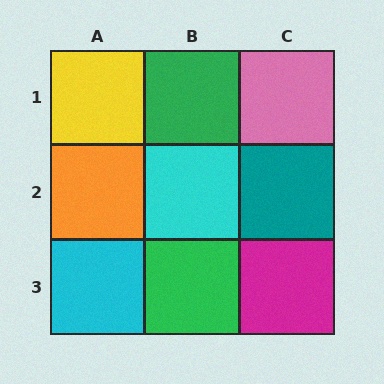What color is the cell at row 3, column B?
Green.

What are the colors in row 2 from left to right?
Orange, cyan, teal.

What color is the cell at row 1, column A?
Yellow.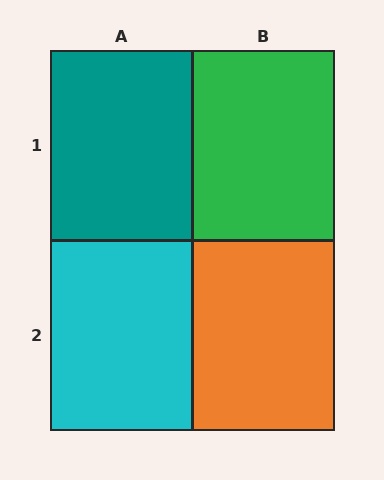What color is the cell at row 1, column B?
Green.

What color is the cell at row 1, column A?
Teal.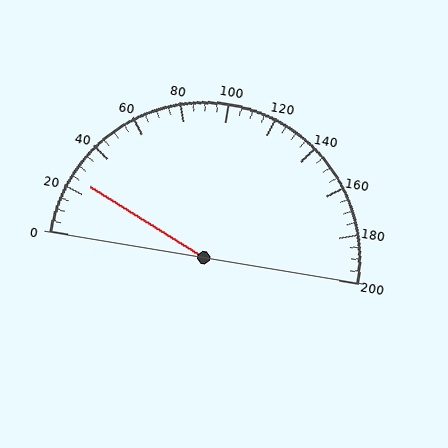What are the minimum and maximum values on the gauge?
The gauge ranges from 0 to 200.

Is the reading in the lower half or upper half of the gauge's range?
The reading is in the lower half of the range (0 to 200).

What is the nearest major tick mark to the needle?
The nearest major tick mark is 20.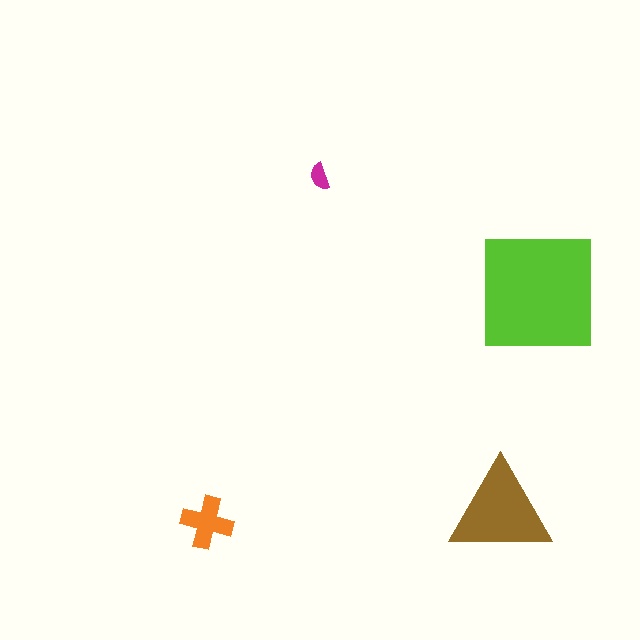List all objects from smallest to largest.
The magenta semicircle, the orange cross, the brown triangle, the lime square.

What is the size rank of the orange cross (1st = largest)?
3rd.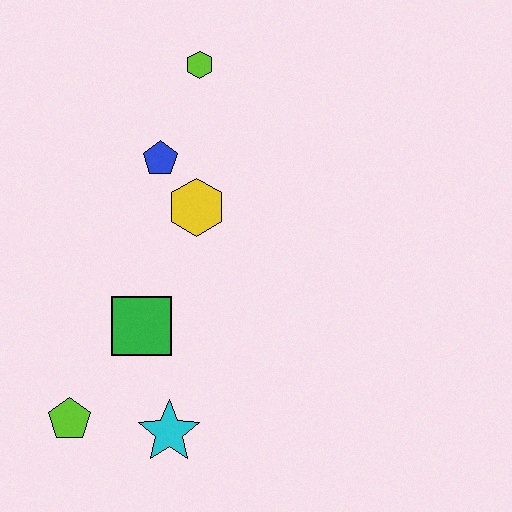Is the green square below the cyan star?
No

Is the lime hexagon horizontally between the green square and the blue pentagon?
No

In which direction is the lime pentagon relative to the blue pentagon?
The lime pentagon is below the blue pentagon.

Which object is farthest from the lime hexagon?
The lime pentagon is farthest from the lime hexagon.